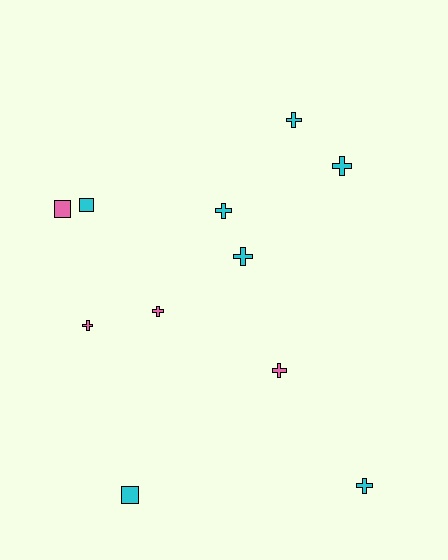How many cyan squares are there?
There are 2 cyan squares.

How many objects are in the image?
There are 11 objects.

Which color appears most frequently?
Cyan, with 7 objects.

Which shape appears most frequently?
Cross, with 8 objects.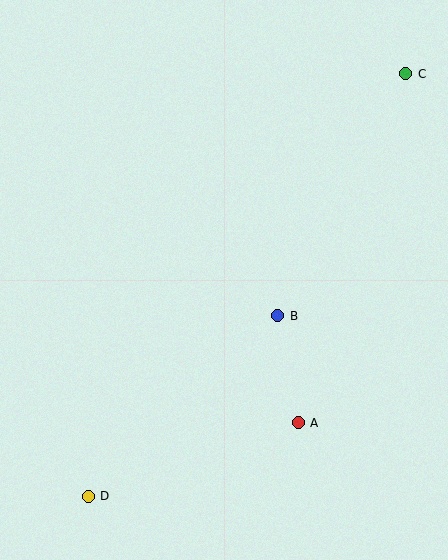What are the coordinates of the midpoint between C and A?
The midpoint between C and A is at (352, 248).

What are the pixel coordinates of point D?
Point D is at (88, 496).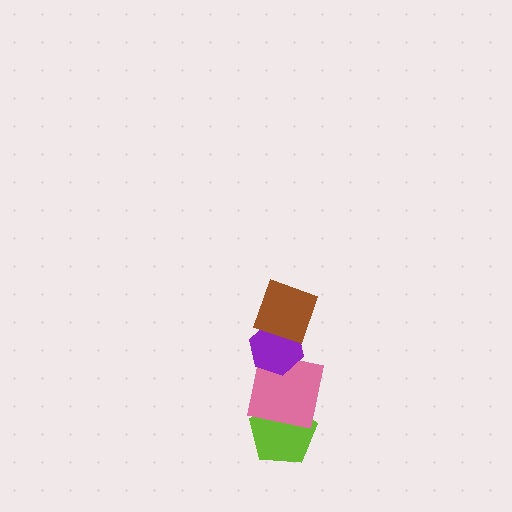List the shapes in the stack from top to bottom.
From top to bottom: the brown square, the purple hexagon, the pink square, the lime pentagon.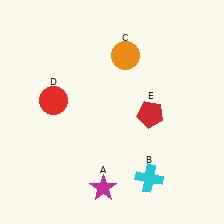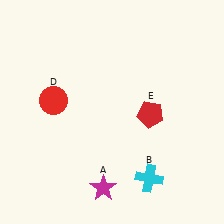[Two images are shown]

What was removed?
The orange circle (C) was removed in Image 2.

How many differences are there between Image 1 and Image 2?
There is 1 difference between the two images.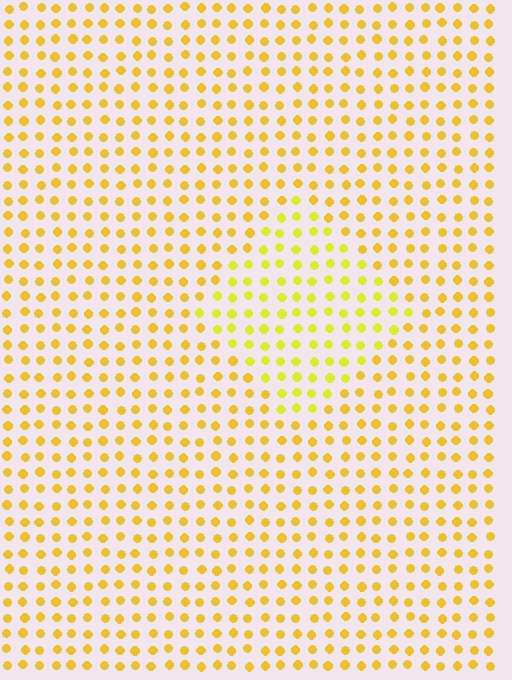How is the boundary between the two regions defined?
The boundary is defined purely by a slight shift in hue (about 19 degrees). Spacing, size, and orientation are identical on both sides.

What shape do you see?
I see a diamond.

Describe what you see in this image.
The image is filled with small yellow elements in a uniform arrangement. A diamond-shaped region is visible where the elements are tinted to a slightly different hue, forming a subtle color boundary.